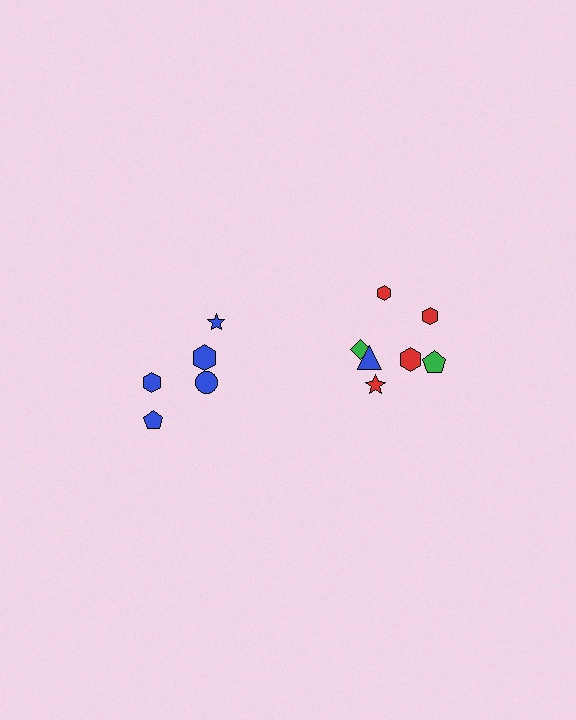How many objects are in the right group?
There are 7 objects.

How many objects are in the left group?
There are 5 objects.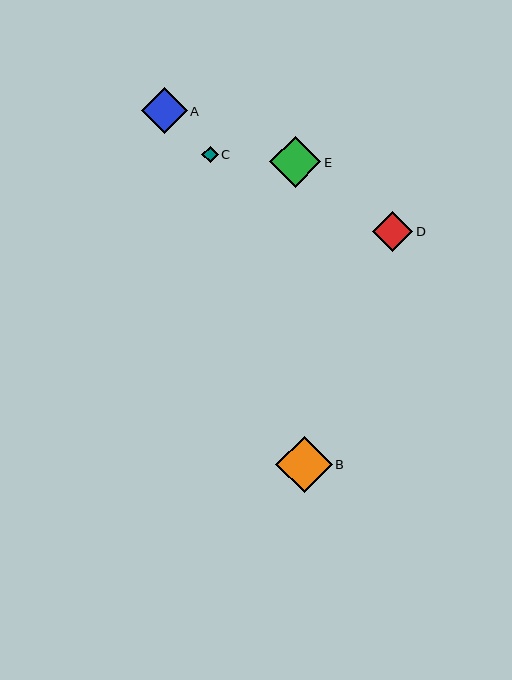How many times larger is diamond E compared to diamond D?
Diamond E is approximately 1.3 times the size of diamond D.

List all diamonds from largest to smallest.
From largest to smallest: B, E, A, D, C.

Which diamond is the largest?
Diamond B is the largest with a size of approximately 57 pixels.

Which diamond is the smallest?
Diamond C is the smallest with a size of approximately 16 pixels.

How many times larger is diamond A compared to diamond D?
Diamond A is approximately 1.1 times the size of diamond D.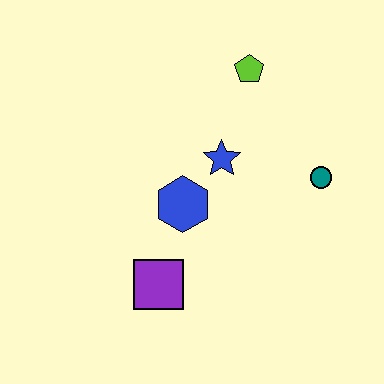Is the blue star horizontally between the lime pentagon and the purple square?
Yes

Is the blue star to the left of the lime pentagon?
Yes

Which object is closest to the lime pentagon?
The blue star is closest to the lime pentagon.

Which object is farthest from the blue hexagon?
The lime pentagon is farthest from the blue hexagon.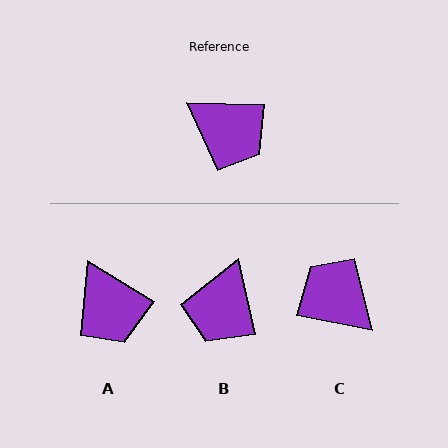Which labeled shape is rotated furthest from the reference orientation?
C, about 170 degrees away.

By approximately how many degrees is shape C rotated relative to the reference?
Approximately 170 degrees counter-clockwise.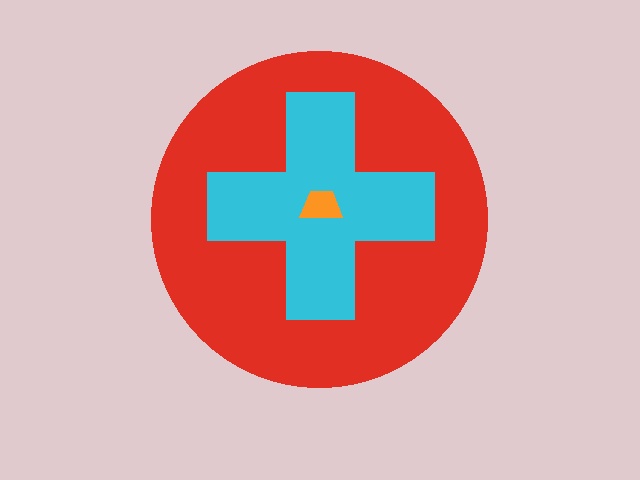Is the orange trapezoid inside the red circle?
Yes.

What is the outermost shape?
The red circle.